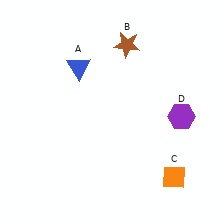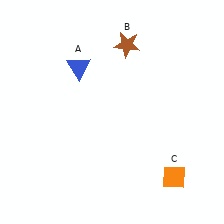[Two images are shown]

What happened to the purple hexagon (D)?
The purple hexagon (D) was removed in Image 2. It was in the bottom-right area of Image 1.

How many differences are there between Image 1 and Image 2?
There is 1 difference between the two images.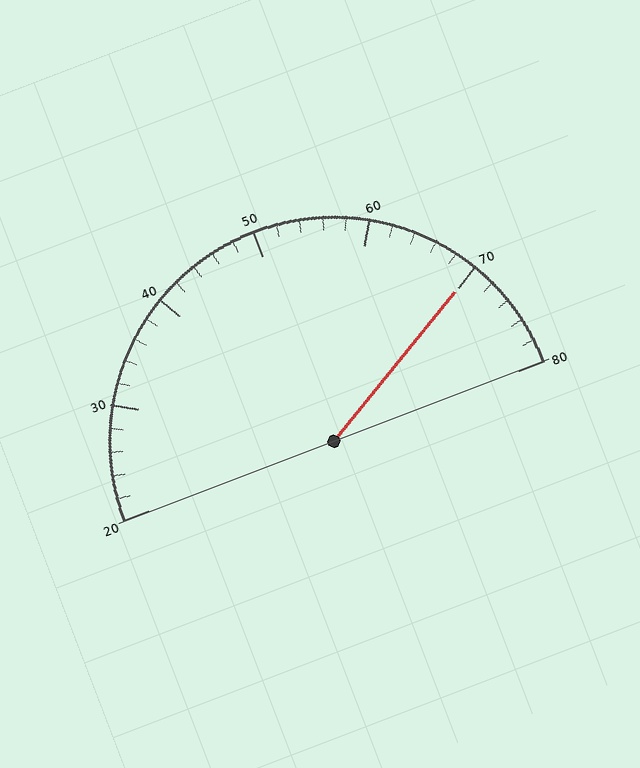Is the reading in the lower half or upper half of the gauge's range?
The reading is in the upper half of the range (20 to 80).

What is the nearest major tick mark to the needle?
The nearest major tick mark is 70.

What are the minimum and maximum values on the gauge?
The gauge ranges from 20 to 80.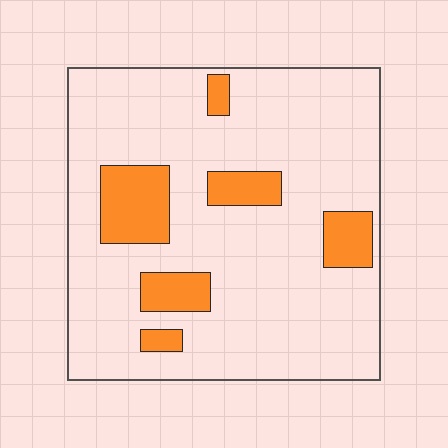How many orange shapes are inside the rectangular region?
6.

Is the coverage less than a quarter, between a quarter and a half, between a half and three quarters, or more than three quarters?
Less than a quarter.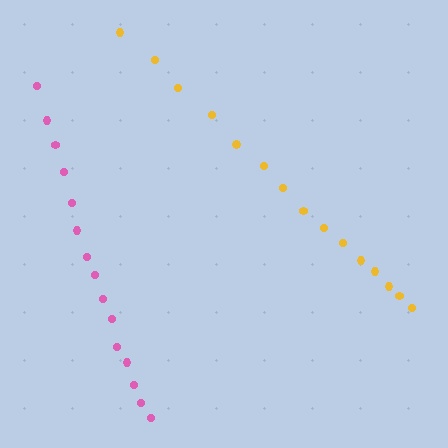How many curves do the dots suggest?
There are 2 distinct paths.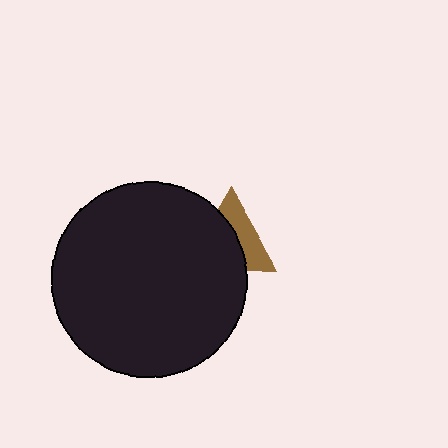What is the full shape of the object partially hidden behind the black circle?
The partially hidden object is a brown triangle.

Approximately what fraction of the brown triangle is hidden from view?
Roughly 57% of the brown triangle is hidden behind the black circle.